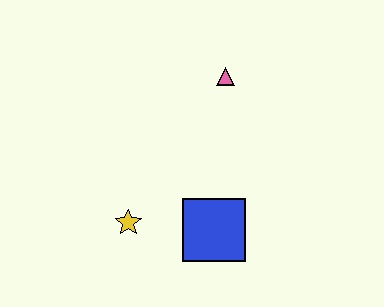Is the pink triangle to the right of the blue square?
Yes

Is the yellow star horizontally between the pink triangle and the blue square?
No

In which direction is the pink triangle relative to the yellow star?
The pink triangle is above the yellow star.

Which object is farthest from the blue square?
The pink triangle is farthest from the blue square.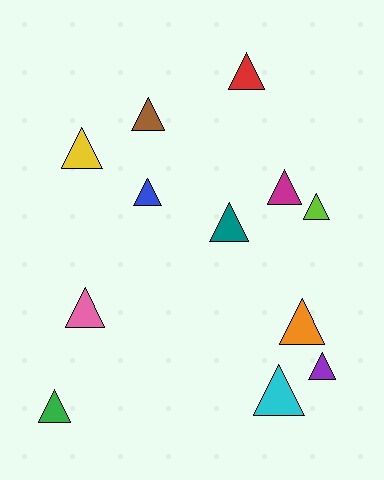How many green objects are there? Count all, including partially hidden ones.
There is 1 green object.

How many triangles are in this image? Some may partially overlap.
There are 12 triangles.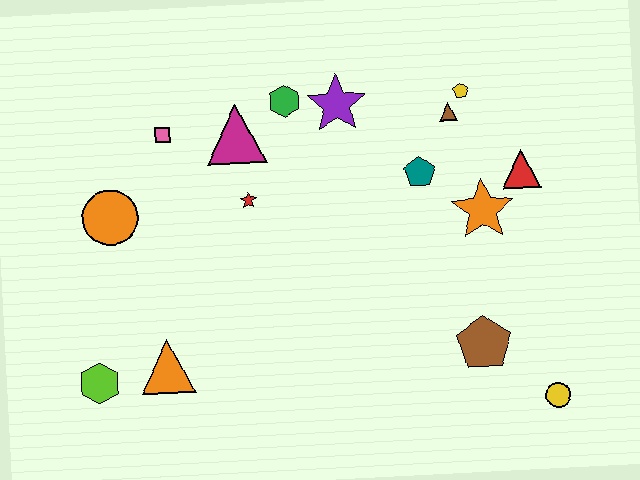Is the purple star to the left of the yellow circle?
Yes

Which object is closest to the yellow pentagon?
The brown triangle is closest to the yellow pentagon.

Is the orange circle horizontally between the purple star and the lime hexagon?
Yes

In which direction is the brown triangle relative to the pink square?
The brown triangle is to the right of the pink square.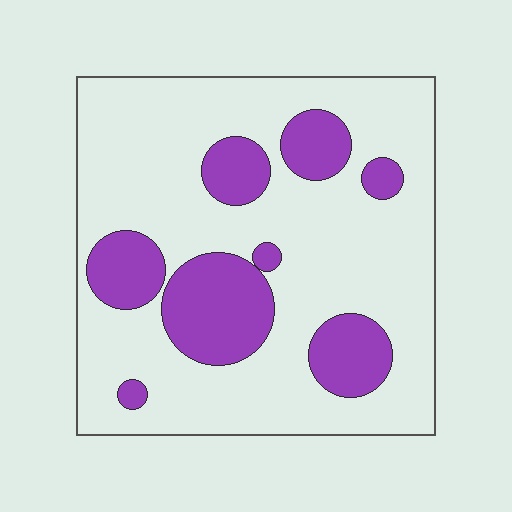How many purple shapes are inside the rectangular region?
8.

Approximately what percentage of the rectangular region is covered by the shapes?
Approximately 25%.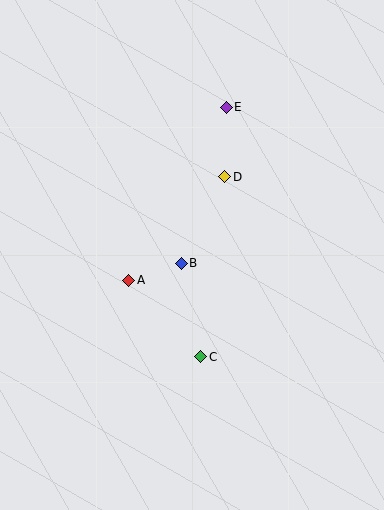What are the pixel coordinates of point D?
Point D is at (225, 177).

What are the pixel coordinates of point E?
Point E is at (226, 107).